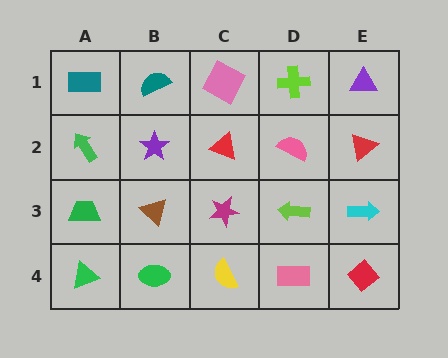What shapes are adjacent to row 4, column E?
A cyan arrow (row 3, column E), a pink rectangle (row 4, column D).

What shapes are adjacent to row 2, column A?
A teal rectangle (row 1, column A), a green trapezoid (row 3, column A), a purple star (row 2, column B).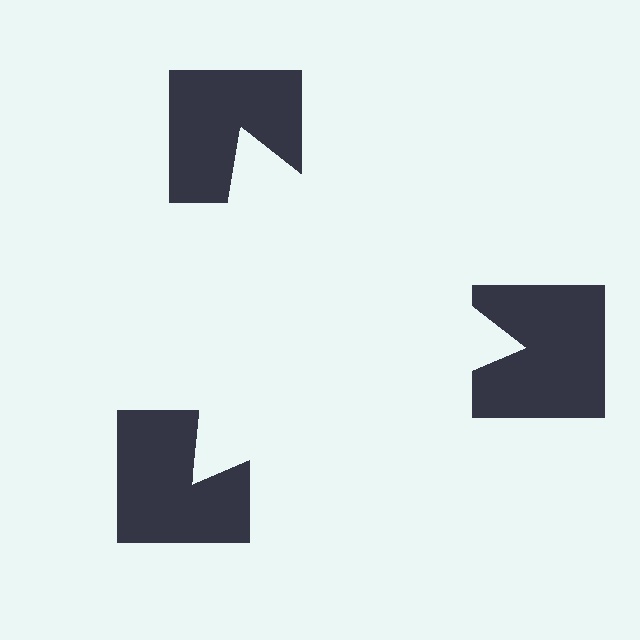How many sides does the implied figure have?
3 sides.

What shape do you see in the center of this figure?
An illusory triangle — its edges are inferred from the aligned wedge cuts in the notched squares, not physically drawn.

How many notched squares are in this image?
There are 3 — one at each vertex of the illusory triangle.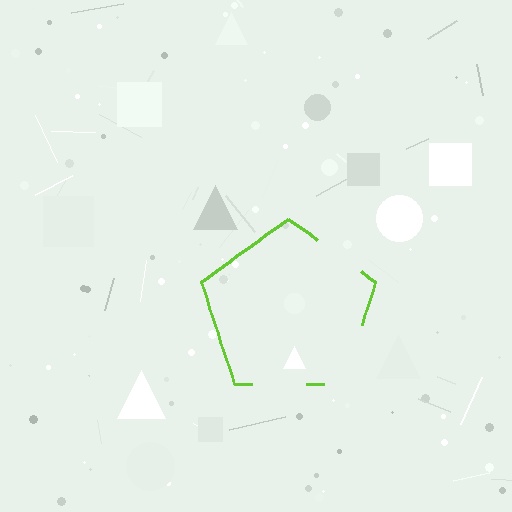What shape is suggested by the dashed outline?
The dashed outline suggests a pentagon.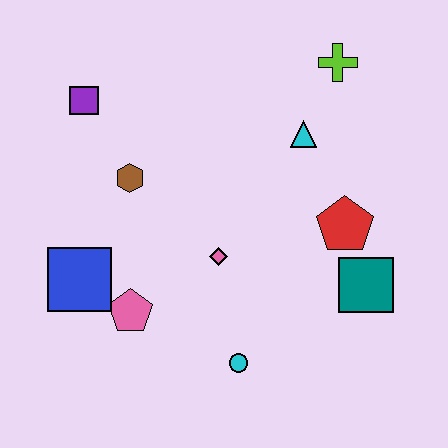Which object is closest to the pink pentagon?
The blue square is closest to the pink pentagon.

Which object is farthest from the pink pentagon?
The lime cross is farthest from the pink pentagon.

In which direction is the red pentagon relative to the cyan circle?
The red pentagon is above the cyan circle.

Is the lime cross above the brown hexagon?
Yes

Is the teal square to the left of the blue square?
No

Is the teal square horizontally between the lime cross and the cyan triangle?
No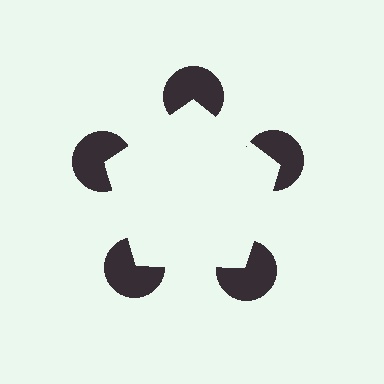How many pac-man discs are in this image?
There are 5 — one at each vertex of the illusory pentagon.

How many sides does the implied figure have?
5 sides.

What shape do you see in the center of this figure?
An illusory pentagon — its edges are inferred from the aligned wedge cuts in the pac-man discs, not physically drawn.